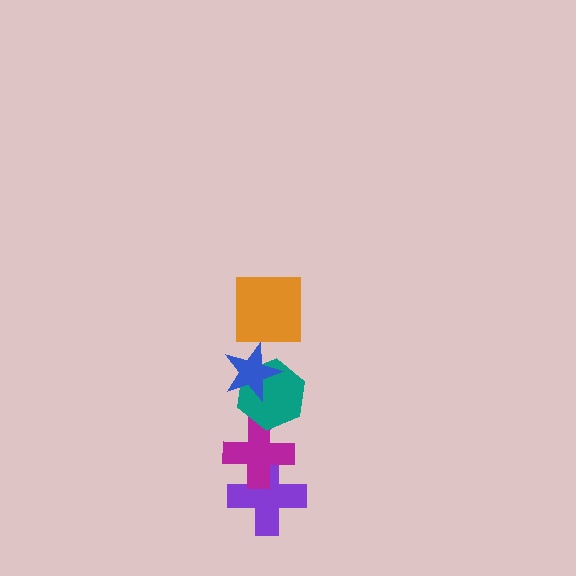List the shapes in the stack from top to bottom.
From top to bottom: the orange square, the blue star, the teal hexagon, the magenta cross, the purple cross.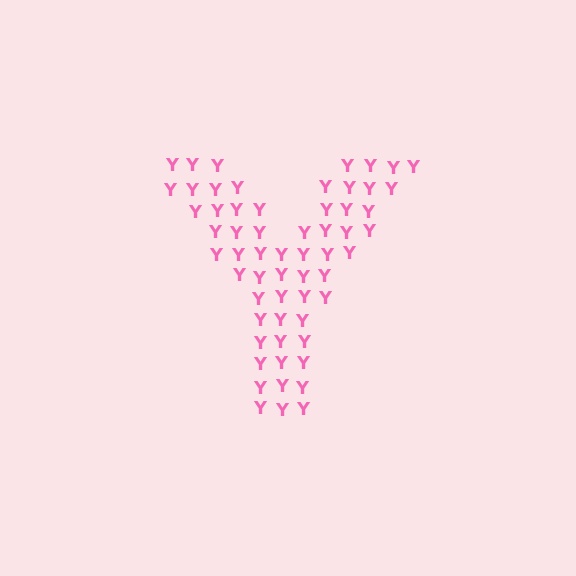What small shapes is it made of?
It is made of small letter Y's.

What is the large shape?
The large shape is the letter Y.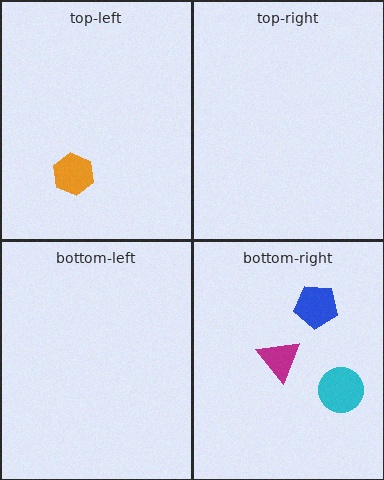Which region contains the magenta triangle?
The bottom-right region.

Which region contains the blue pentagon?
The bottom-right region.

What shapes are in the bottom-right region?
The magenta triangle, the blue pentagon, the cyan circle.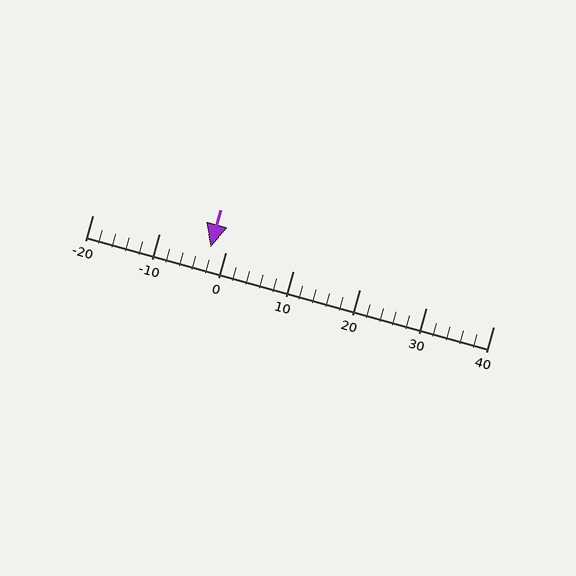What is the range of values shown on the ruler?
The ruler shows values from -20 to 40.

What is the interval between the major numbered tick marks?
The major tick marks are spaced 10 units apart.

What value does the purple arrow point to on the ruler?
The purple arrow points to approximately -2.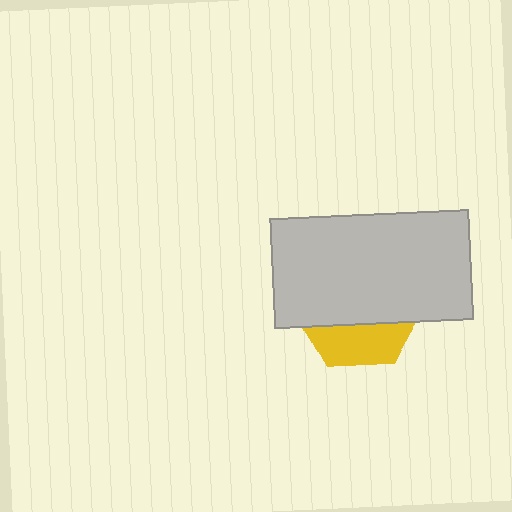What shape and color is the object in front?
The object in front is a light gray rectangle.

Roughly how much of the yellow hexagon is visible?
A small part of it is visible (roughly 31%).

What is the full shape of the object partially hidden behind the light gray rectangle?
The partially hidden object is a yellow hexagon.